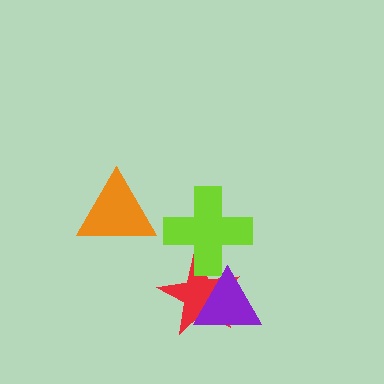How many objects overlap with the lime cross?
1 object overlaps with the lime cross.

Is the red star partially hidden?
Yes, it is partially covered by another shape.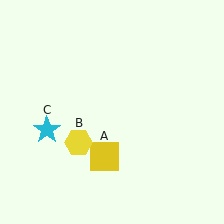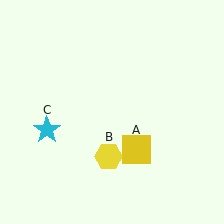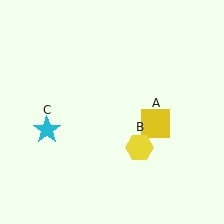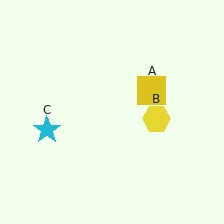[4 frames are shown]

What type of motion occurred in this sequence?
The yellow square (object A), yellow hexagon (object B) rotated counterclockwise around the center of the scene.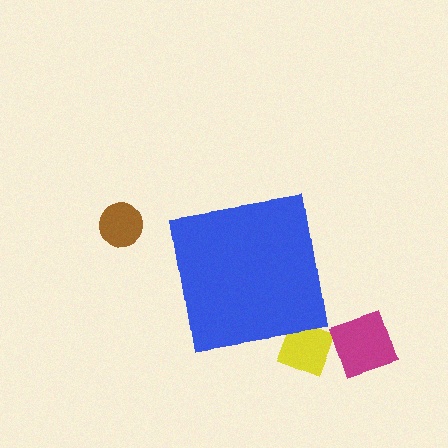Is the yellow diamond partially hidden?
Yes, the yellow diamond is partially hidden behind the blue square.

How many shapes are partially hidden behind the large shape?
1 shape is partially hidden.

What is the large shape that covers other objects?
A blue square.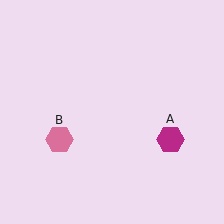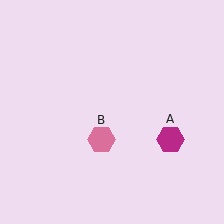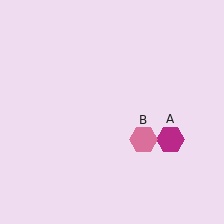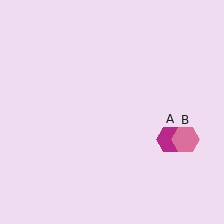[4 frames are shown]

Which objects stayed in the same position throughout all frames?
Magenta hexagon (object A) remained stationary.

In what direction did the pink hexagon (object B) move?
The pink hexagon (object B) moved right.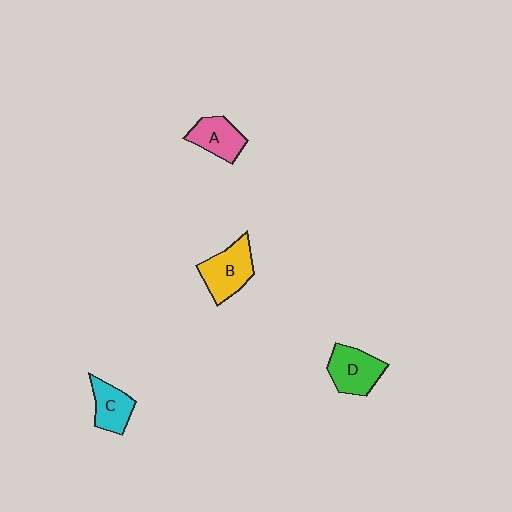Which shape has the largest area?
Shape B (yellow).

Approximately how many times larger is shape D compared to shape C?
Approximately 1.3 times.